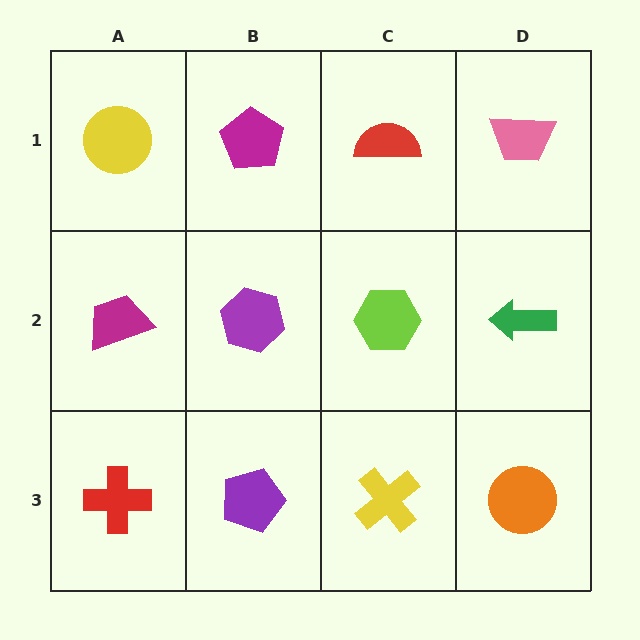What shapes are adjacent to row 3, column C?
A lime hexagon (row 2, column C), a purple pentagon (row 3, column B), an orange circle (row 3, column D).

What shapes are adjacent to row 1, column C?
A lime hexagon (row 2, column C), a magenta pentagon (row 1, column B), a pink trapezoid (row 1, column D).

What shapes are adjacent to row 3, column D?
A green arrow (row 2, column D), a yellow cross (row 3, column C).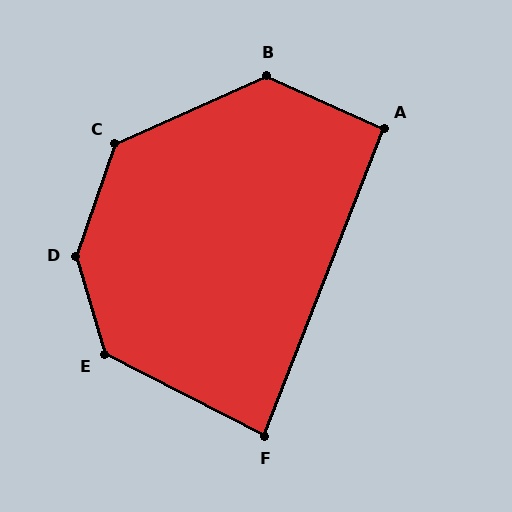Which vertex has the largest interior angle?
D, at approximately 144 degrees.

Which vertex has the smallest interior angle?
F, at approximately 84 degrees.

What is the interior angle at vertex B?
Approximately 132 degrees (obtuse).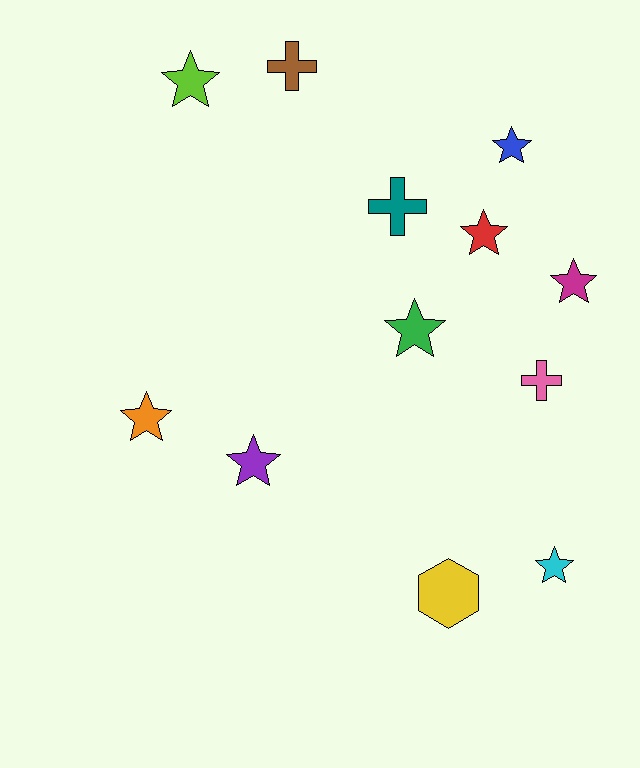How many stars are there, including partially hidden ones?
There are 8 stars.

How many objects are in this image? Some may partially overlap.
There are 12 objects.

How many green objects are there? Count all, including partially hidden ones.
There is 1 green object.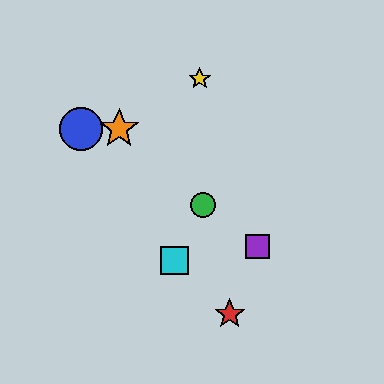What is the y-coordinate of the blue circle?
The blue circle is at y≈129.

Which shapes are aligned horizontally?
The blue circle, the orange star are aligned horizontally.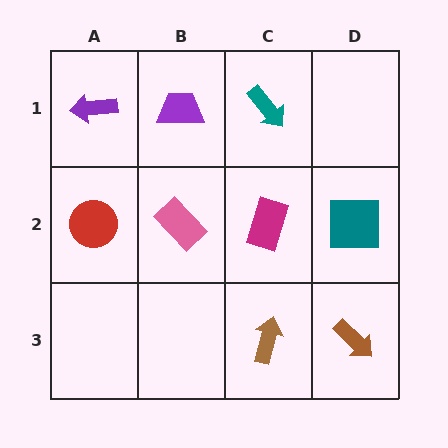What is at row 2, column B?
A pink rectangle.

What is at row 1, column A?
A purple arrow.